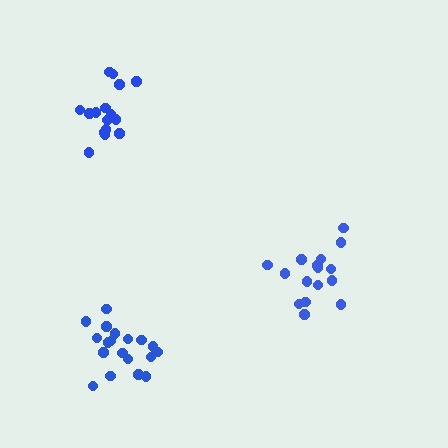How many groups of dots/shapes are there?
There are 3 groups.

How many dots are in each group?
Group 1: 16 dots, Group 2: 19 dots, Group 3: 17 dots (52 total).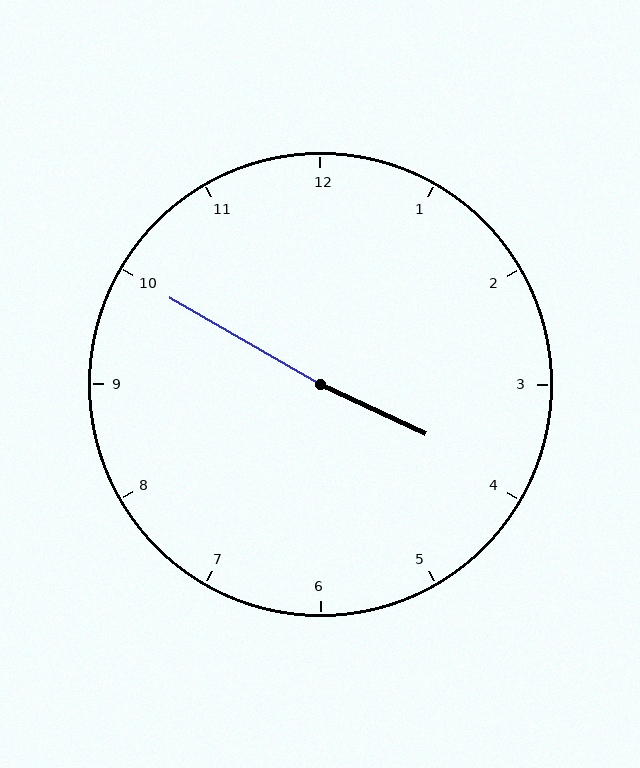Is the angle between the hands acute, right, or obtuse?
It is obtuse.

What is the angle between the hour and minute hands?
Approximately 175 degrees.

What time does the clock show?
3:50.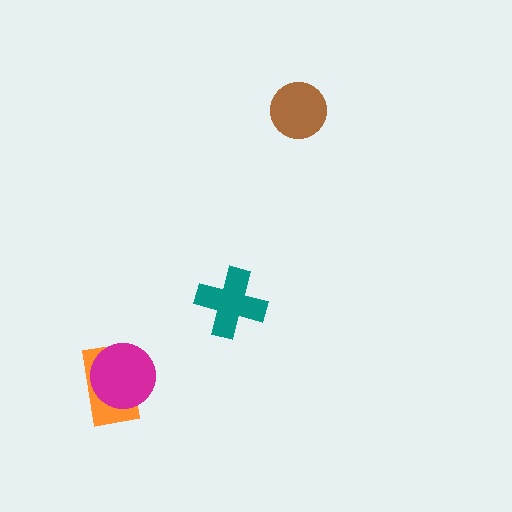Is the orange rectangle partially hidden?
Yes, it is partially covered by another shape.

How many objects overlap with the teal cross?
0 objects overlap with the teal cross.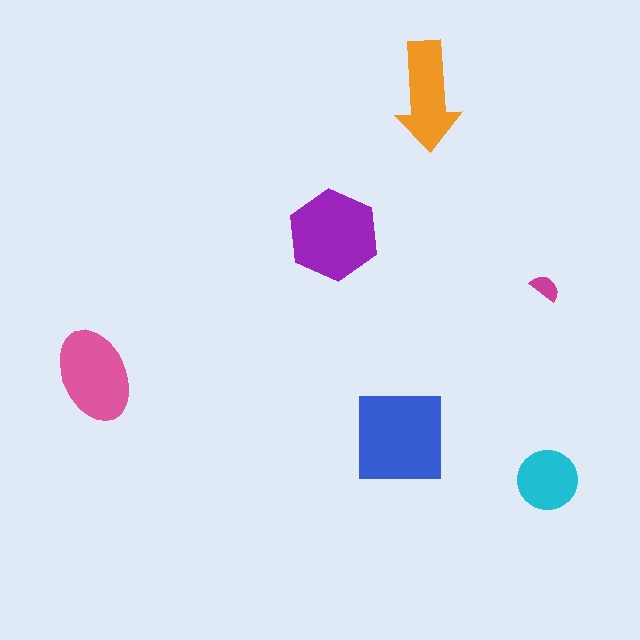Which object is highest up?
The orange arrow is topmost.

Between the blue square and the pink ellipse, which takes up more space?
The blue square.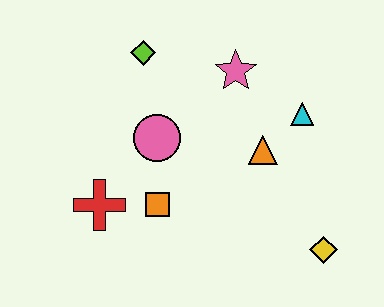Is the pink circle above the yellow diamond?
Yes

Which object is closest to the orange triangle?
The cyan triangle is closest to the orange triangle.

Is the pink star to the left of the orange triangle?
Yes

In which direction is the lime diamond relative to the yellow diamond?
The lime diamond is above the yellow diamond.